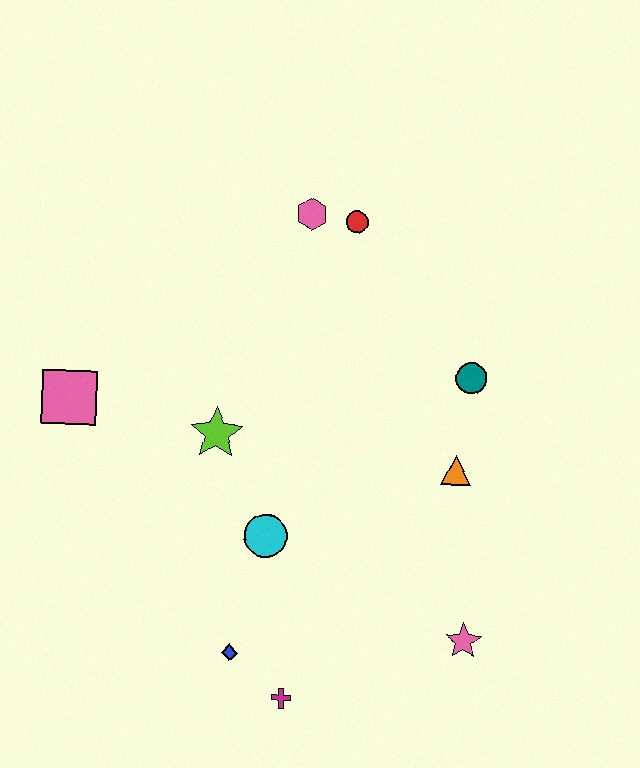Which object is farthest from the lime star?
The pink star is farthest from the lime star.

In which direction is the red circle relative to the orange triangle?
The red circle is above the orange triangle.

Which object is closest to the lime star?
The cyan circle is closest to the lime star.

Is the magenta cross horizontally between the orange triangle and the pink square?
Yes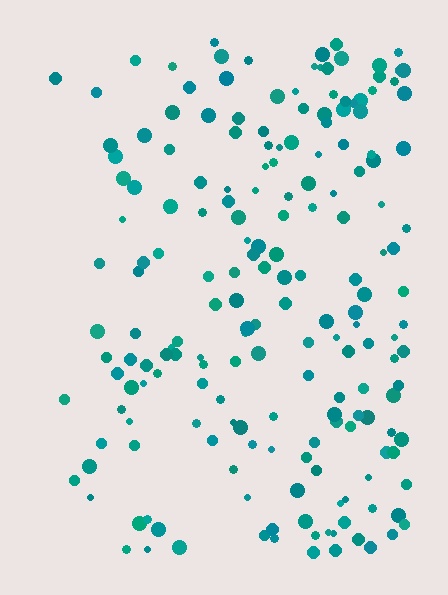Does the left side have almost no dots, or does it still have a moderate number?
Still a moderate number, just noticeably fewer than the right.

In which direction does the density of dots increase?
From left to right, with the right side densest.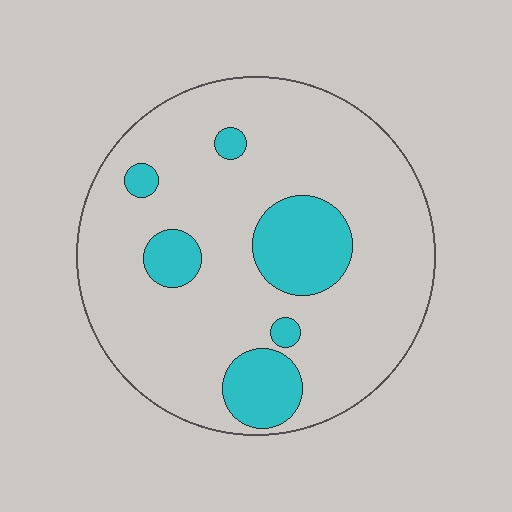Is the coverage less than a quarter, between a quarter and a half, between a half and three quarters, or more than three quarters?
Less than a quarter.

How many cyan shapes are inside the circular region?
6.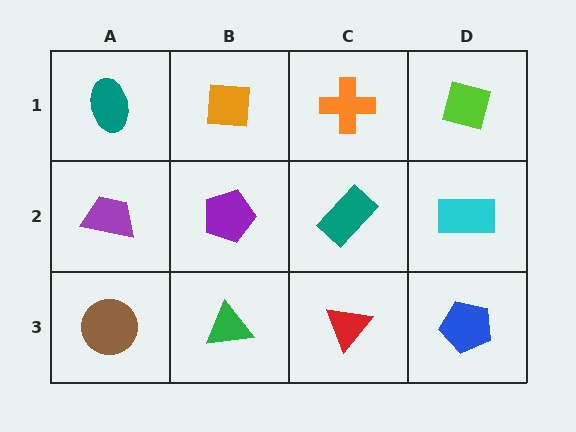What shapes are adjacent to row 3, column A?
A purple trapezoid (row 2, column A), a green triangle (row 3, column B).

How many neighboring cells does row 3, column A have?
2.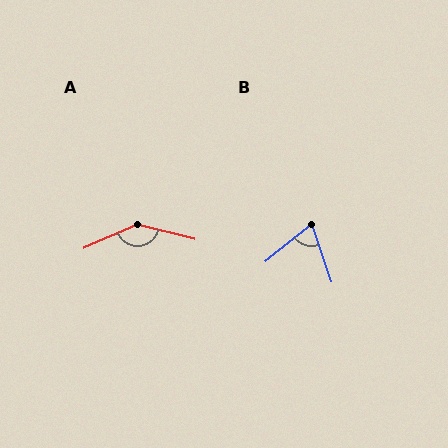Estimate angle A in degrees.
Approximately 142 degrees.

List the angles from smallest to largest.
B (70°), A (142°).